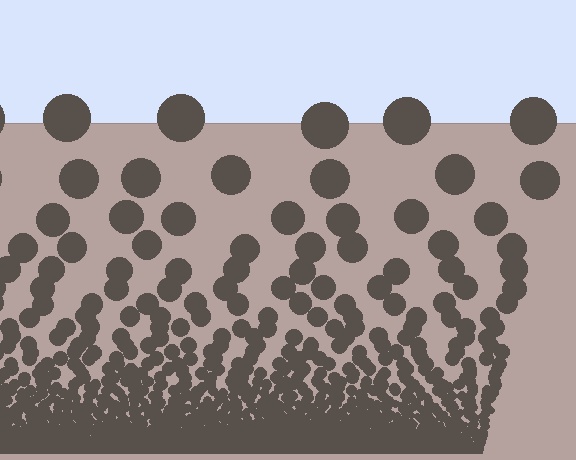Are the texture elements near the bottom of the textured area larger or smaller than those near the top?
Smaller. The gradient is inverted — elements near the bottom are smaller and denser.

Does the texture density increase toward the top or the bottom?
Density increases toward the bottom.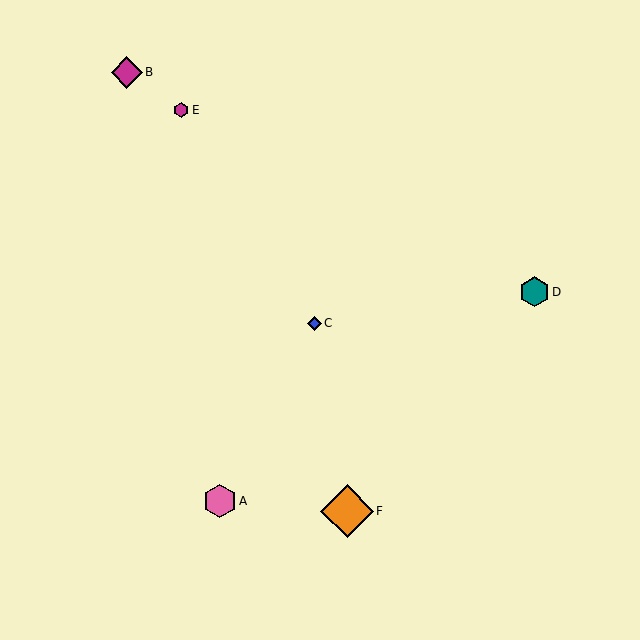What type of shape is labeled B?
Shape B is a magenta diamond.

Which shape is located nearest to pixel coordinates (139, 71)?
The magenta diamond (labeled B) at (127, 72) is nearest to that location.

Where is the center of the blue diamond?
The center of the blue diamond is at (314, 323).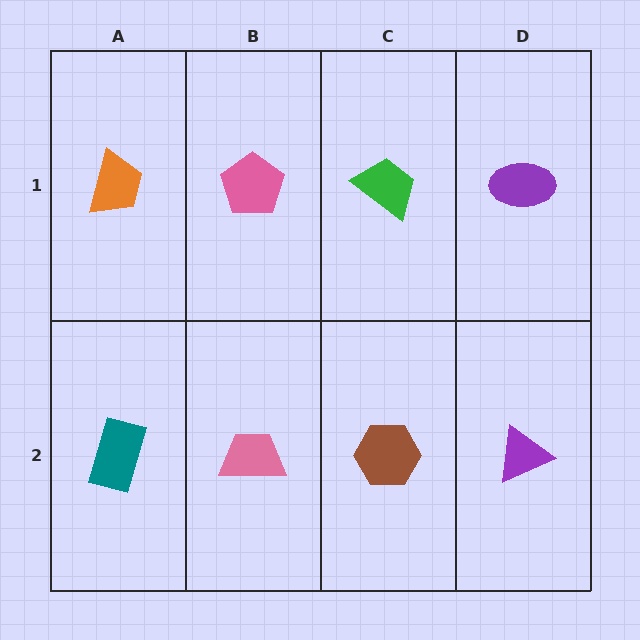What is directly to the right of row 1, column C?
A purple ellipse.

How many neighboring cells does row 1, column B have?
3.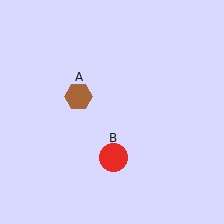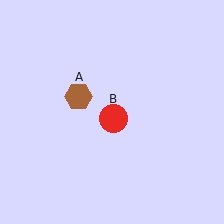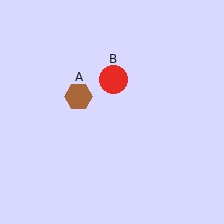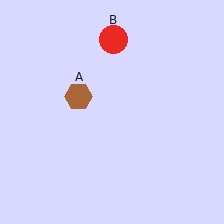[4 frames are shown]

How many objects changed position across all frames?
1 object changed position: red circle (object B).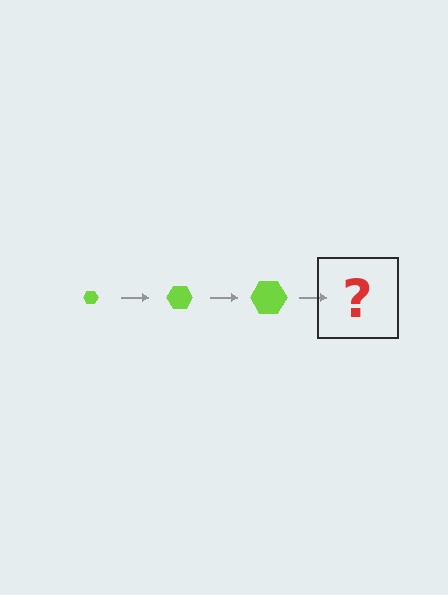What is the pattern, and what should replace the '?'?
The pattern is that the hexagon gets progressively larger each step. The '?' should be a lime hexagon, larger than the previous one.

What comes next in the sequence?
The next element should be a lime hexagon, larger than the previous one.